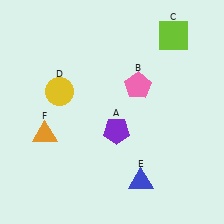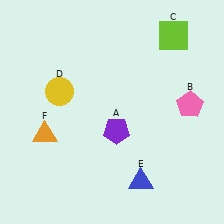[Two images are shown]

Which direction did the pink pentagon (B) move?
The pink pentagon (B) moved right.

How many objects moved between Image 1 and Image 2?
1 object moved between the two images.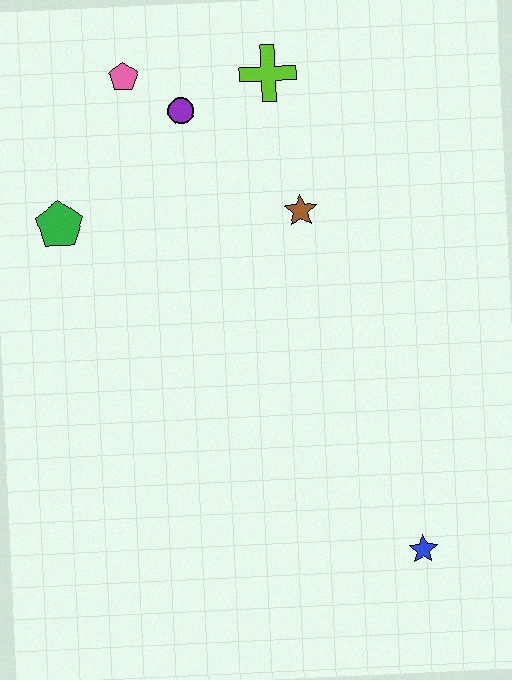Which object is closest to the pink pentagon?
The purple circle is closest to the pink pentagon.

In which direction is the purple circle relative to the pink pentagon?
The purple circle is to the right of the pink pentagon.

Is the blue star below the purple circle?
Yes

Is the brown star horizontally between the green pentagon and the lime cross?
No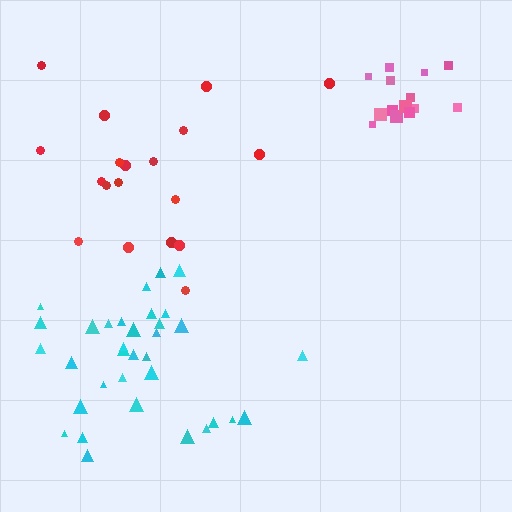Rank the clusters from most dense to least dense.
pink, cyan, red.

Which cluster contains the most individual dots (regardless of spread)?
Cyan (34).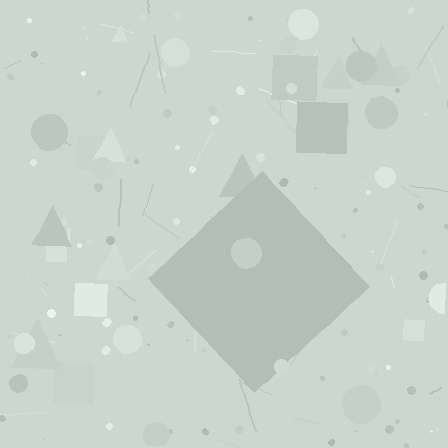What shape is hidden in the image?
A diamond is hidden in the image.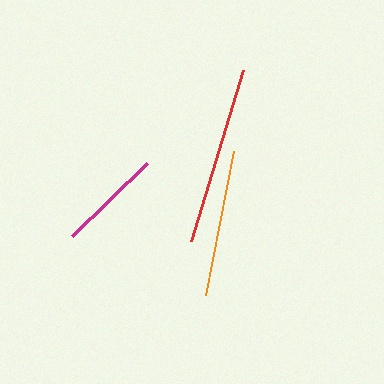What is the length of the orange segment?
The orange segment is approximately 147 pixels long.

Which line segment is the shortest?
The magenta line is the shortest at approximately 104 pixels.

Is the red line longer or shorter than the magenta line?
The red line is longer than the magenta line.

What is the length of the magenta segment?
The magenta segment is approximately 104 pixels long.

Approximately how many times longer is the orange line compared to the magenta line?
The orange line is approximately 1.4 times the length of the magenta line.